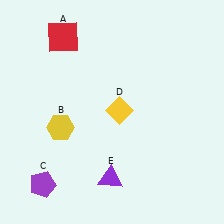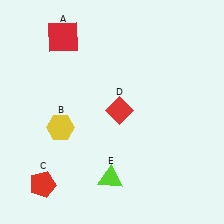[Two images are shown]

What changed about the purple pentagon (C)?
In Image 1, C is purple. In Image 2, it changed to red.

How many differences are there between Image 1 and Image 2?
There are 3 differences between the two images.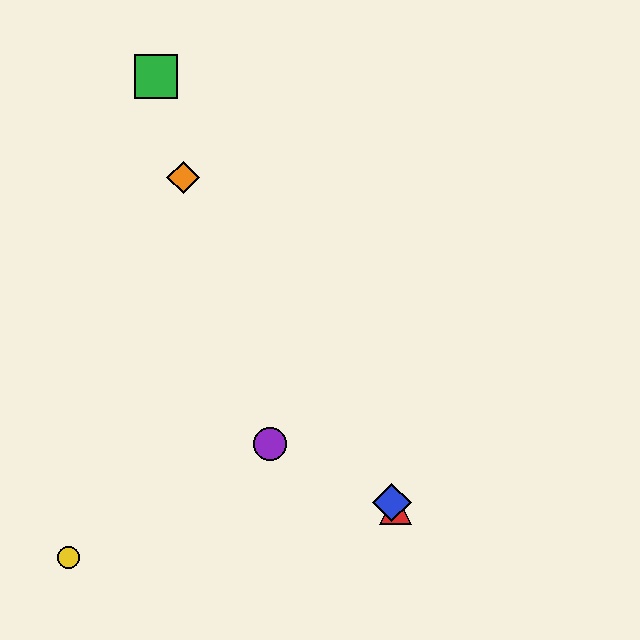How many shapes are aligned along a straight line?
3 shapes (the red triangle, the blue diamond, the orange diamond) are aligned along a straight line.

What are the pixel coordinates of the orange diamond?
The orange diamond is at (183, 177).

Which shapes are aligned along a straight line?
The red triangle, the blue diamond, the orange diamond are aligned along a straight line.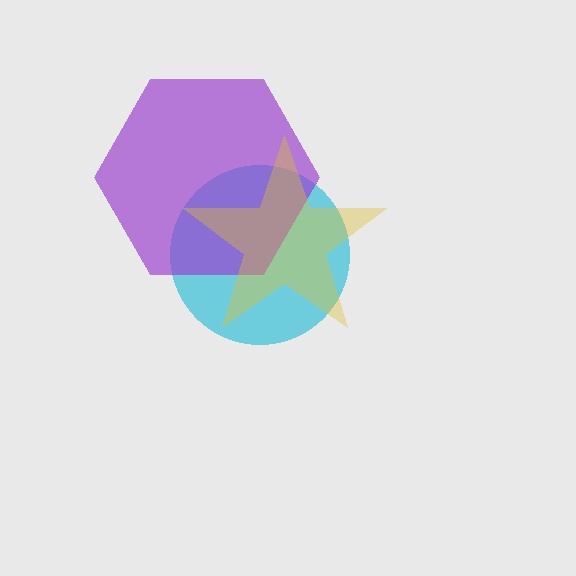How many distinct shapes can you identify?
There are 3 distinct shapes: a cyan circle, a purple hexagon, a yellow star.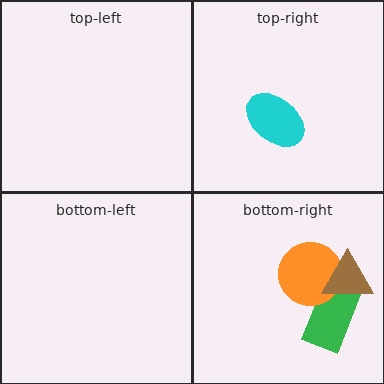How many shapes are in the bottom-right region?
3.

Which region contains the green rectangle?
The bottom-right region.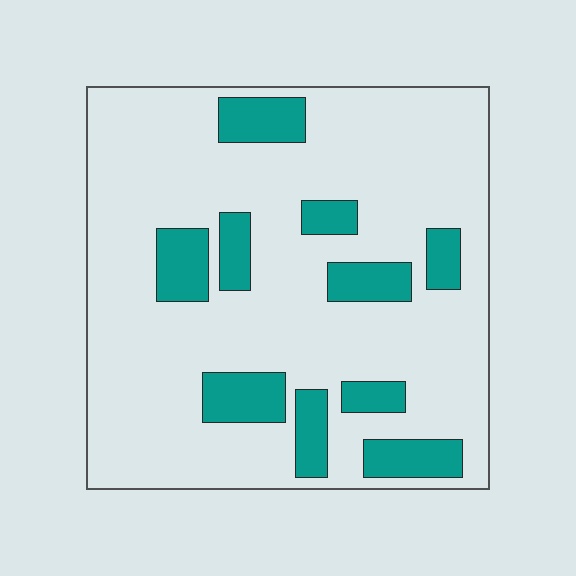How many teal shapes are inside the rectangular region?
10.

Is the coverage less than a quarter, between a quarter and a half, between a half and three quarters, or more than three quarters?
Less than a quarter.